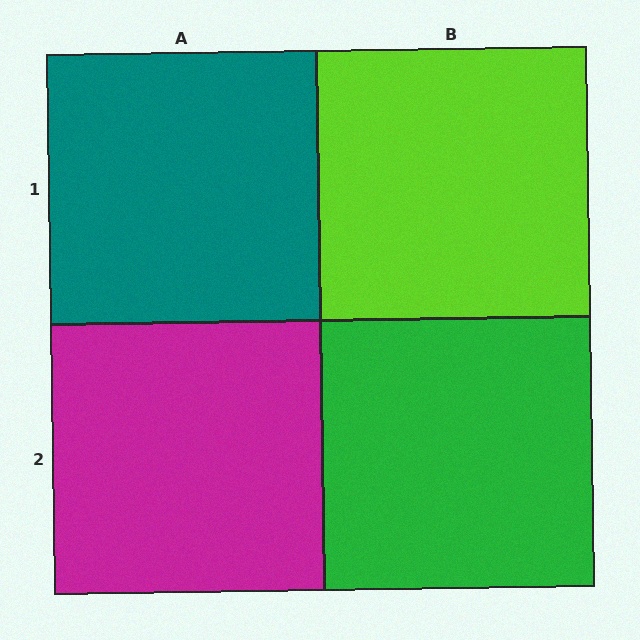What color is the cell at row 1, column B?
Lime.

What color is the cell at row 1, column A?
Teal.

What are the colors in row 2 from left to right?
Magenta, green.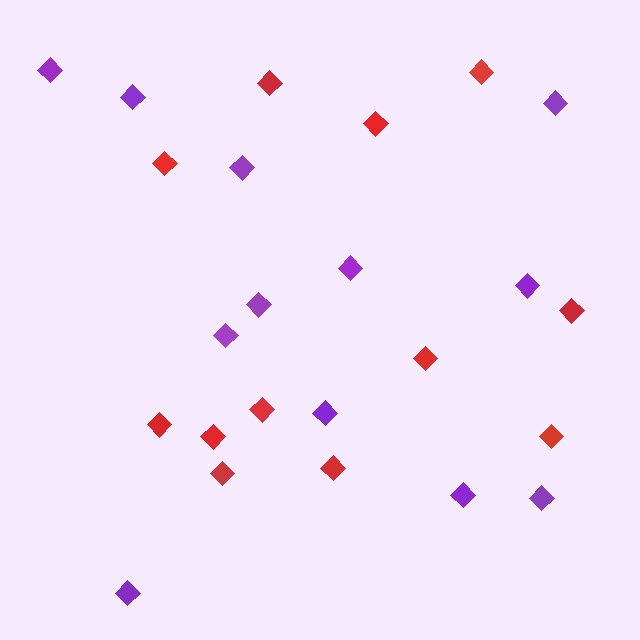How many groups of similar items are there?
There are 2 groups: one group of red diamonds (12) and one group of purple diamonds (12).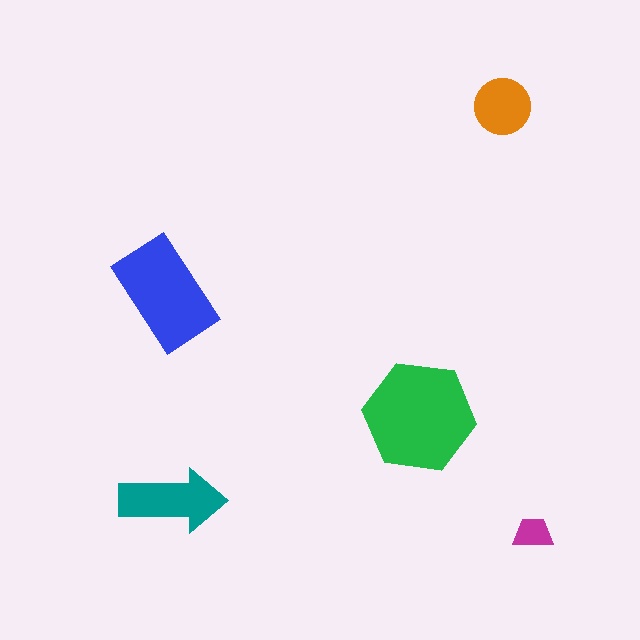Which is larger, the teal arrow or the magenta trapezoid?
The teal arrow.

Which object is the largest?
The green hexagon.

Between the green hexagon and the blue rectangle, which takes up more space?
The green hexagon.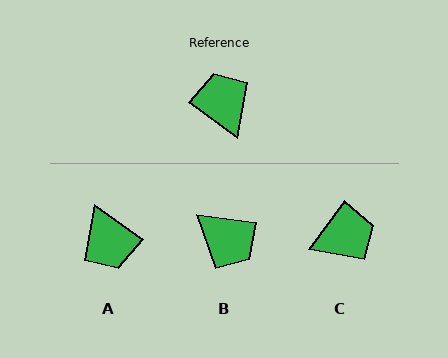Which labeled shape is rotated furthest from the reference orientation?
A, about 179 degrees away.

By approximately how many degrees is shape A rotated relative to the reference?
Approximately 179 degrees clockwise.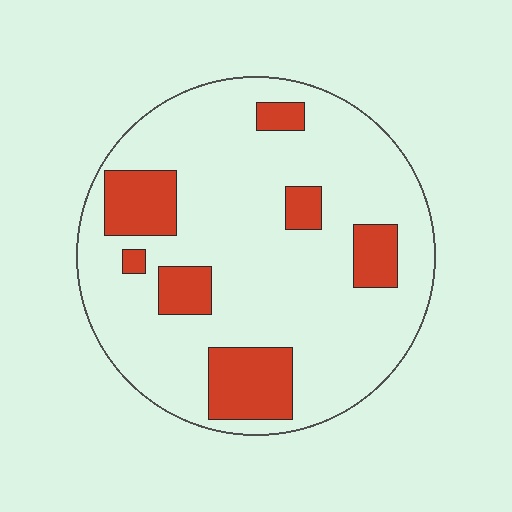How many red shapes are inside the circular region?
7.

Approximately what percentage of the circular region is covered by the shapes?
Approximately 20%.